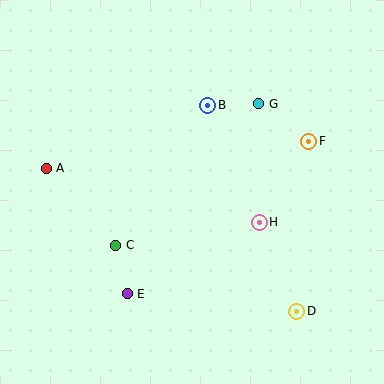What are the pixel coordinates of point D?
Point D is at (297, 311).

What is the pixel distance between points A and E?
The distance between A and E is 149 pixels.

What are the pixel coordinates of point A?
Point A is at (46, 168).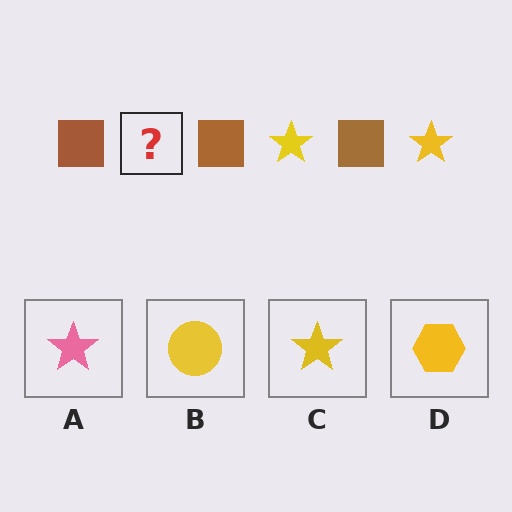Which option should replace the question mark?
Option C.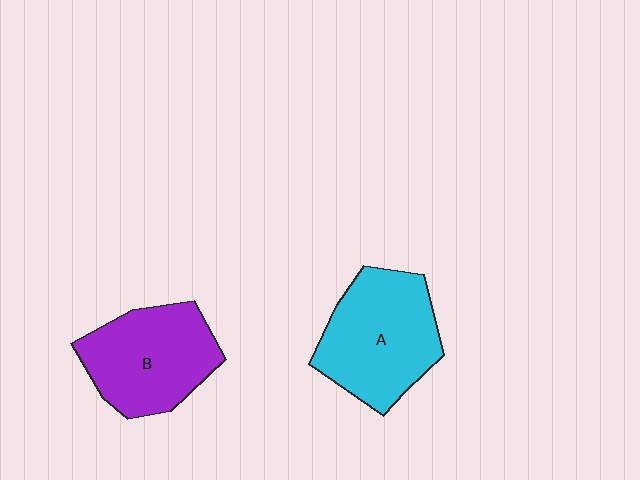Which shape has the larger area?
Shape A (cyan).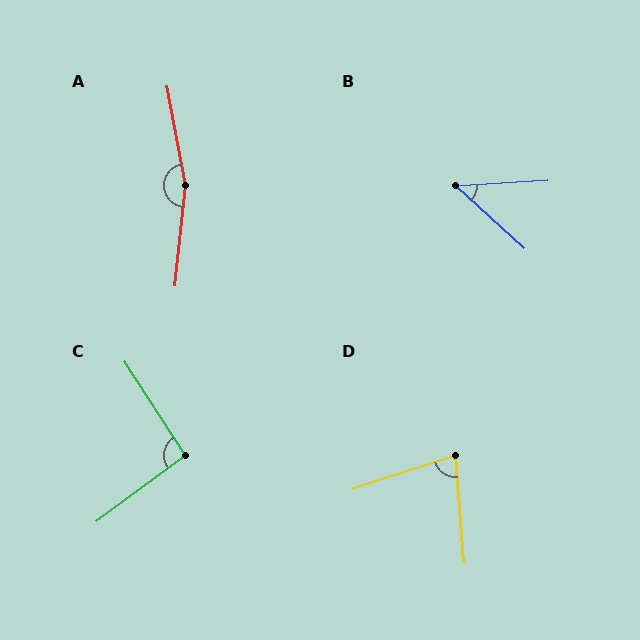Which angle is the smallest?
B, at approximately 45 degrees.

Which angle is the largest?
A, at approximately 163 degrees.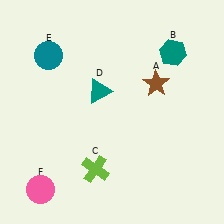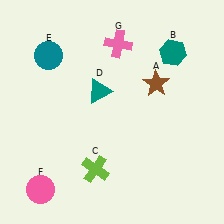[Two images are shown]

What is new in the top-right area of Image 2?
A pink cross (G) was added in the top-right area of Image 2.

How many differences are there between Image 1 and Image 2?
There is 1 difference between the two images.